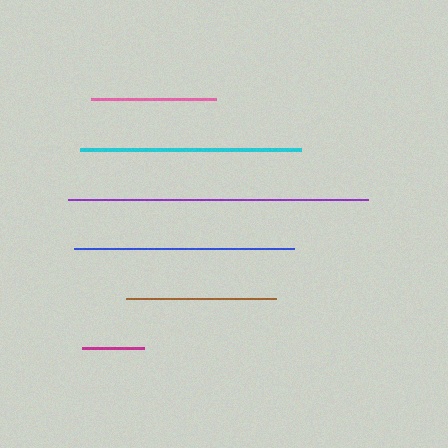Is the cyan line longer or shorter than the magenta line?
The cyan line is longer than the magenta line.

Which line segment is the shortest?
The magenta line is the shortest at approximately 62 pixels.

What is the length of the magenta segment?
The magenta segment is approximately 62 pixels long.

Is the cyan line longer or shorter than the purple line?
The purple line is longer than the cyan line.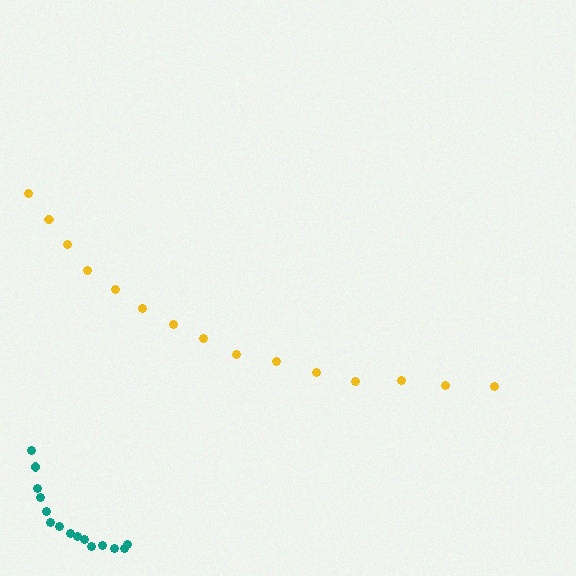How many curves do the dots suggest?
There are 2 distinct paths.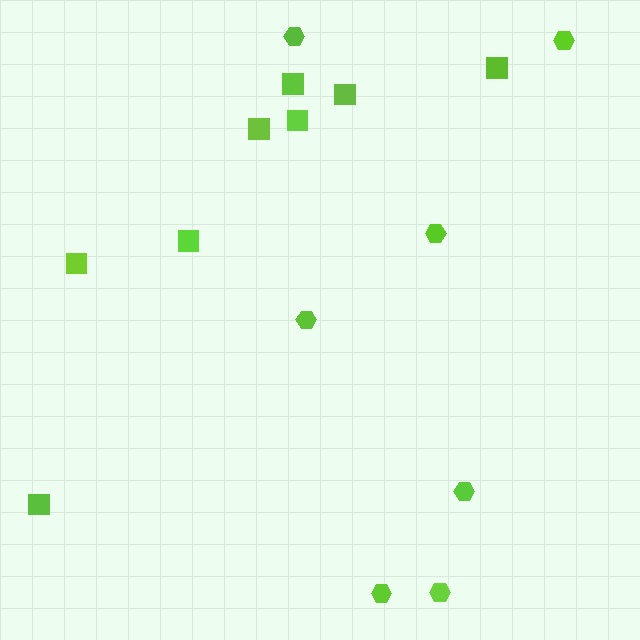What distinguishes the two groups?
There are 2 groups: one group of squares (8) and one group of hexagons (7).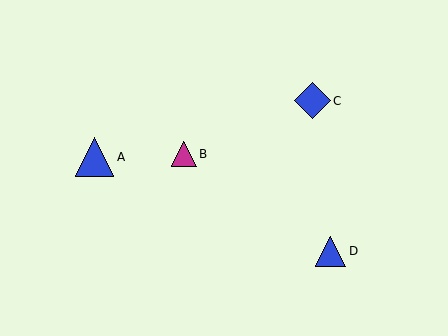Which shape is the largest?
The blue triangle (labeled A) is the largest.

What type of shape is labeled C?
Shape C is a blue diamond.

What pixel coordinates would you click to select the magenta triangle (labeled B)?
Click at (184, 154) to select the magenta triangle B.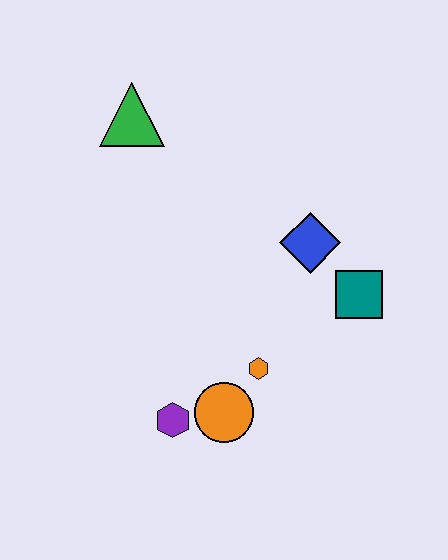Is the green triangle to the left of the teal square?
Yes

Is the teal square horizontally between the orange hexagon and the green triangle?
No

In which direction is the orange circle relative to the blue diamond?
The orange circle is below the blue diamond.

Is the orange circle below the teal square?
Yes